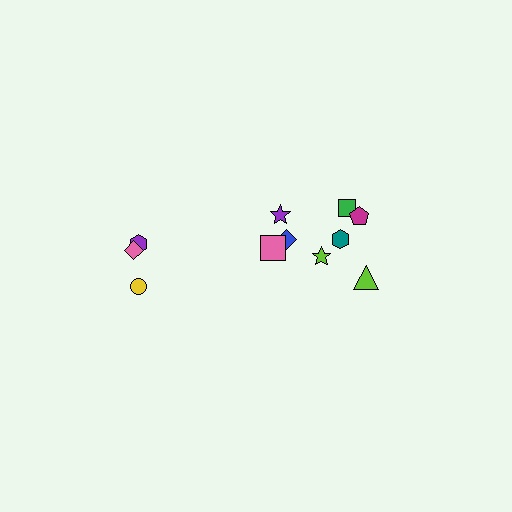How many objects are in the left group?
There are 3 objects.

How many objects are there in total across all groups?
There are 11 objects.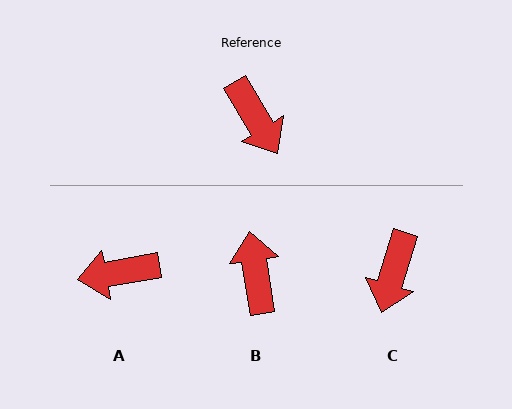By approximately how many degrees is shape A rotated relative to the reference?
Approximately 111 degrees clockwise.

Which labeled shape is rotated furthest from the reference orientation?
B, about 158 degrees away.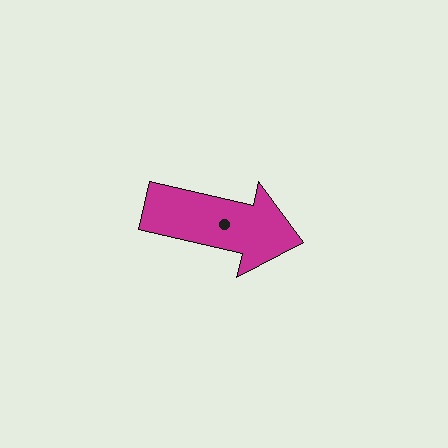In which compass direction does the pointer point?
East.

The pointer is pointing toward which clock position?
Roughly 3 o'clock.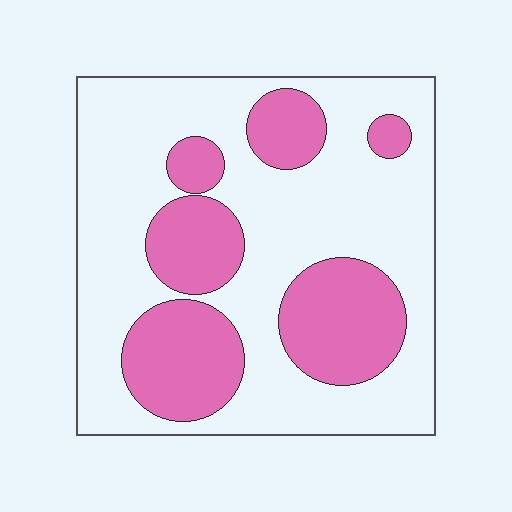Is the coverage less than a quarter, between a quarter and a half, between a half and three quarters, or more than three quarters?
Between a quarter and a half.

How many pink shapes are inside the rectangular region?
6.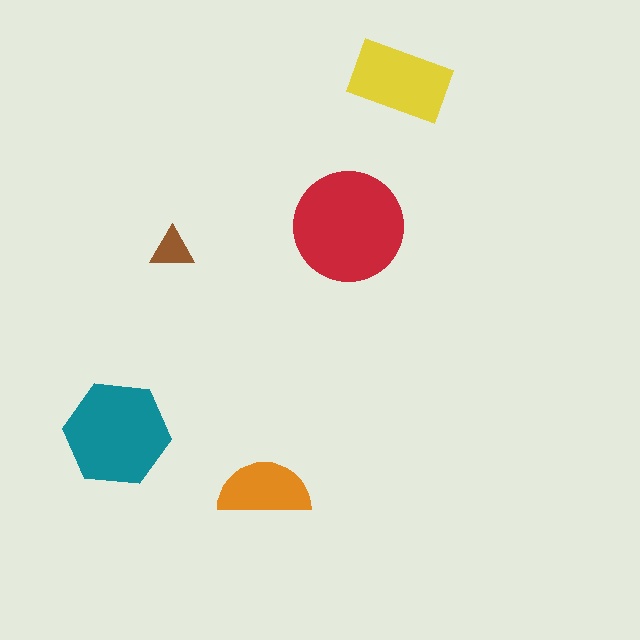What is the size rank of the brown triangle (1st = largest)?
5th.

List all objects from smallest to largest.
The brown triangle, the orange semicircle, the yellow rectangle, the teal hexagon, the red circle.